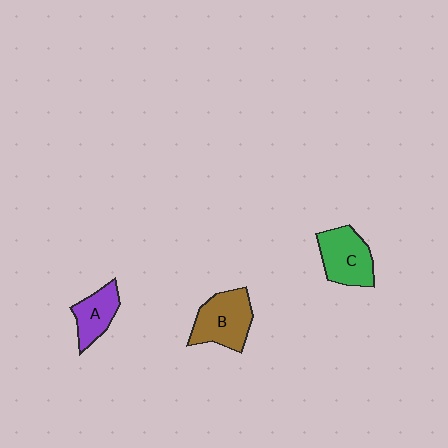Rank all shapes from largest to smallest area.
From largest to smallest: B (brown), C (green), A (purple).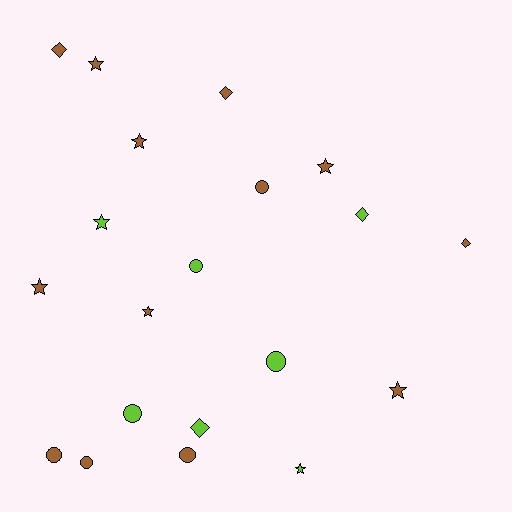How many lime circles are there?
There are 3 lime circles.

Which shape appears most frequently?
Star, with 8 objects.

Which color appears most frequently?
Brown, with 13 objects.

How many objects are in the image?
There are 20 objects.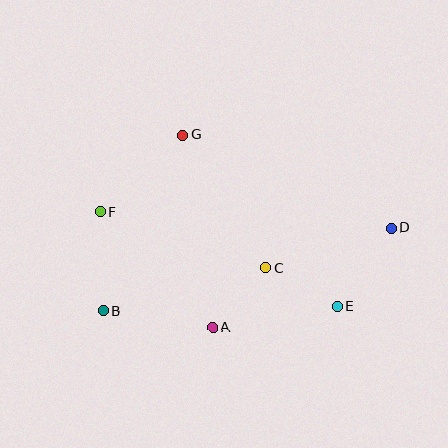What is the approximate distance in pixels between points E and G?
The distance between E and G is approximately 231 pixels.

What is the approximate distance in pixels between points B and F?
The distance between B and F is approximately 99 pixels.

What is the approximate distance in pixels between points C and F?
The distance between C and F is approximately 175 pixels.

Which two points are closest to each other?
Points A and C are closest to each other.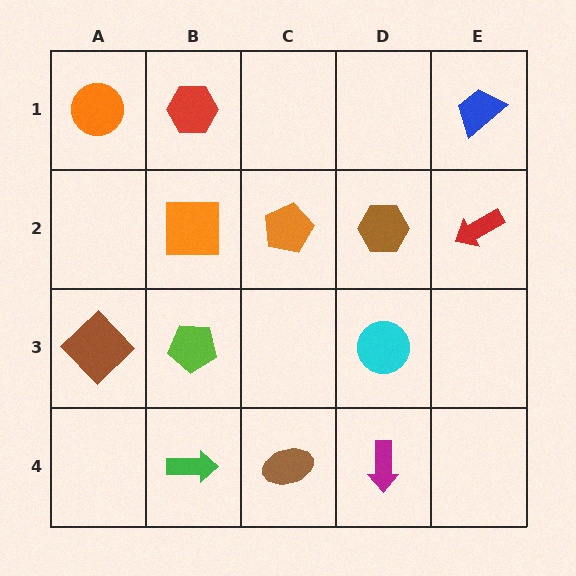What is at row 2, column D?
A brown hexagon.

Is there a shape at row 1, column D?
No, that cell is empty.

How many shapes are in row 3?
3 shapes.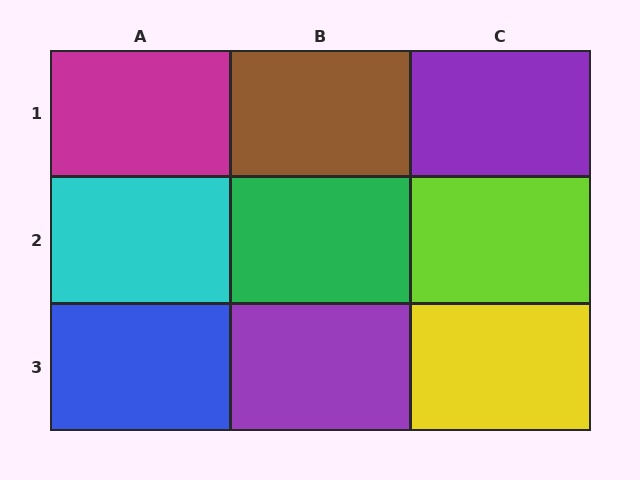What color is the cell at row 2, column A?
Cyan.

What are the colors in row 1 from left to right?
Magenta, brown, purple.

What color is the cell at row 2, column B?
Green.